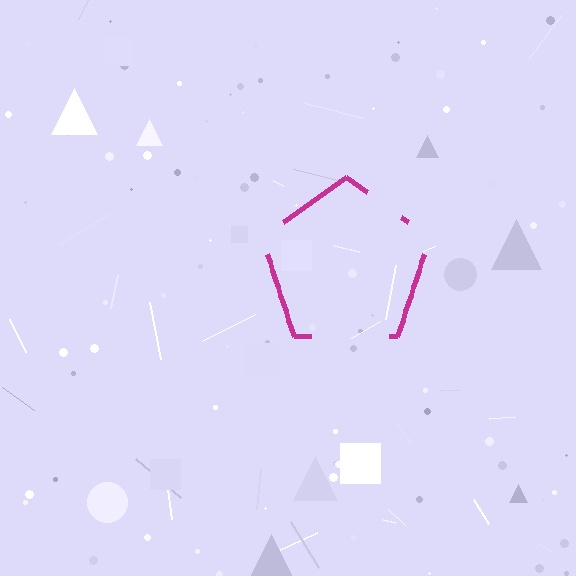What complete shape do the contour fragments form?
The contour fragments form a pentagon.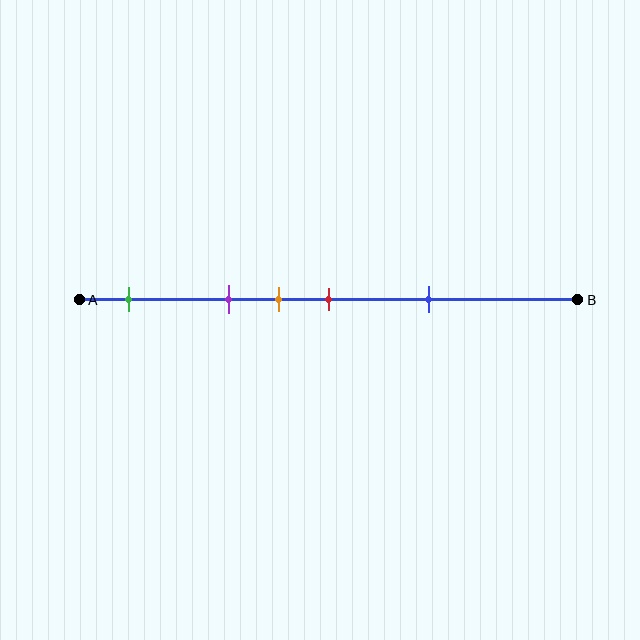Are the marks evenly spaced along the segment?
No, the marks are not evenly spaced.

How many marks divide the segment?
There are 5 marks dividing the segment.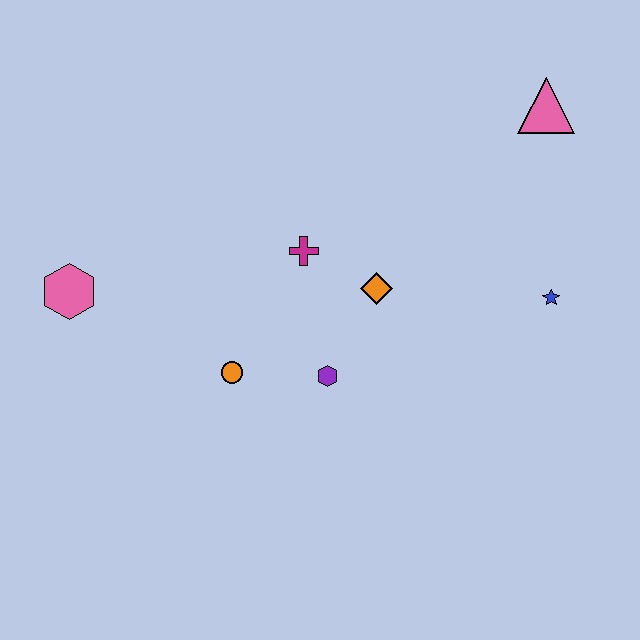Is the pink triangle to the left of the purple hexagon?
No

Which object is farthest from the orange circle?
The pink triangle is farthest from the orange circle.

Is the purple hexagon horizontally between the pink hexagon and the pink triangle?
Yes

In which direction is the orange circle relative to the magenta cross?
The orange circle is below the magenta cross.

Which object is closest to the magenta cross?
The orange diamond is closest to the magenta cross.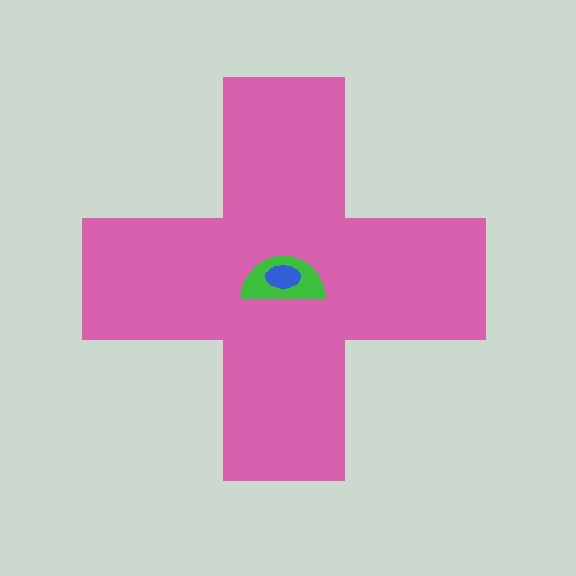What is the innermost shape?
The blue ellipse.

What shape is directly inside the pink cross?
The green semicircle.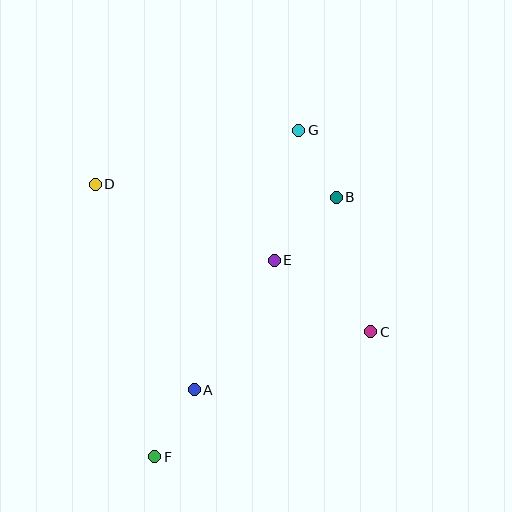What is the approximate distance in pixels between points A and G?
The distance between A and G is approximately 280 pixels.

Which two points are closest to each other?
Points B and G are closest to each other.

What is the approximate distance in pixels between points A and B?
The distance between A and B is approximately 239 pixels.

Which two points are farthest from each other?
Points F and G are farthest from each other.